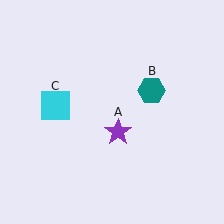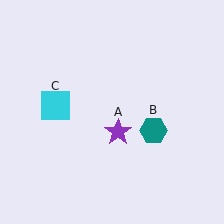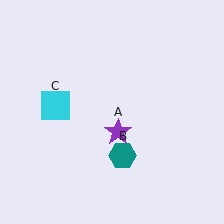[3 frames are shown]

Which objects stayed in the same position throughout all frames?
Purple star (object A) and cyan square (object C) remained stationary.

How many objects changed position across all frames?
1 object changed position: teal hexagon (object B).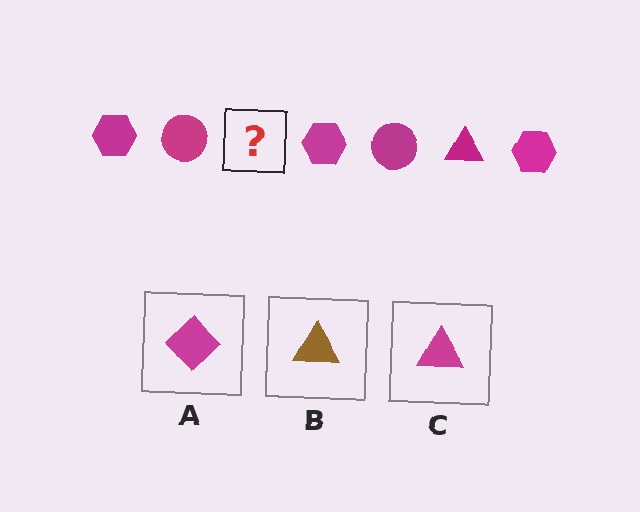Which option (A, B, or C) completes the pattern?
C.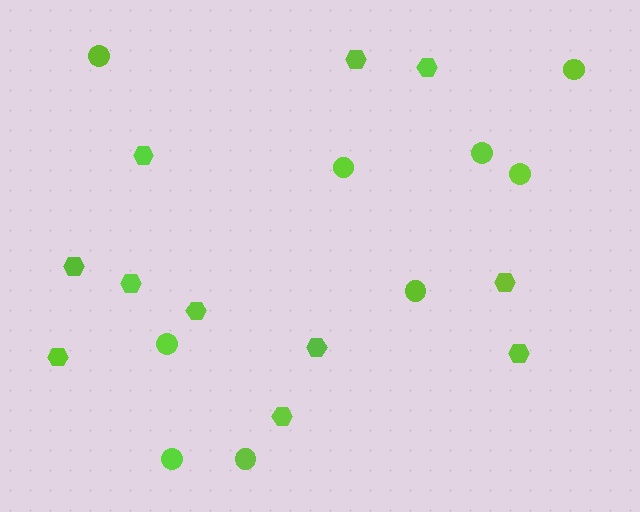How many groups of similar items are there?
There are 2 groups: one group of circles (9) and one group of hexagons (11).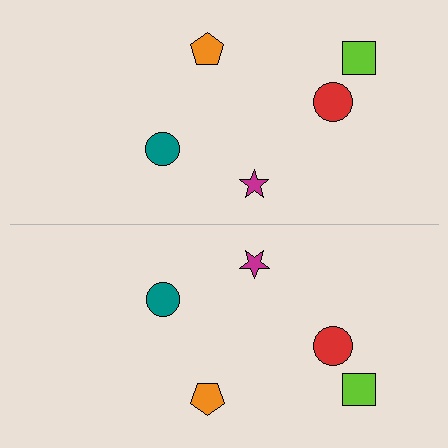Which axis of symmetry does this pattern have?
The pattern has a horizontal axis of symmetry running through the center of the image.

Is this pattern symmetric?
Yes, this pattern has bilateral (reflection) symmetry.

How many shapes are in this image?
There are 10 shapes in this image.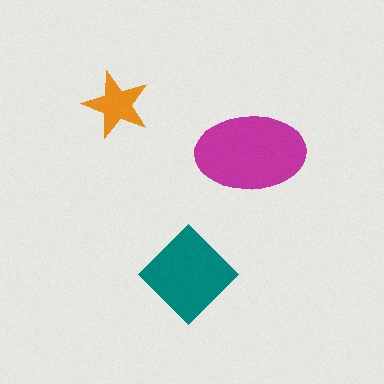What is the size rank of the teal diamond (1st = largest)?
2nd.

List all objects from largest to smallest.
The magenta ellipse, the teal diamond, the orange star.